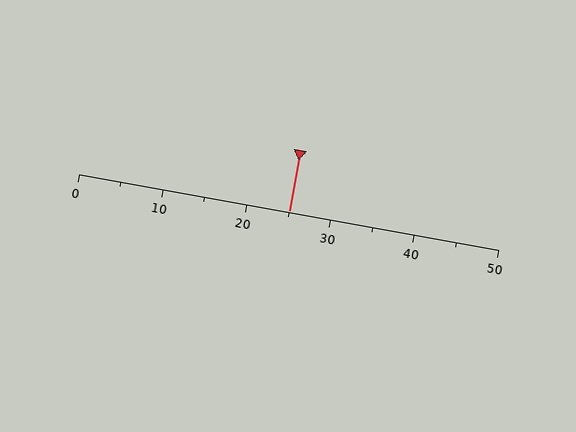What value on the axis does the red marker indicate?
The marker indicates approximately 25.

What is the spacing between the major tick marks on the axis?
The major ticks are spaced 10 apart.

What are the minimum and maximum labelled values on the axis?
The axis runs from 0 to 50.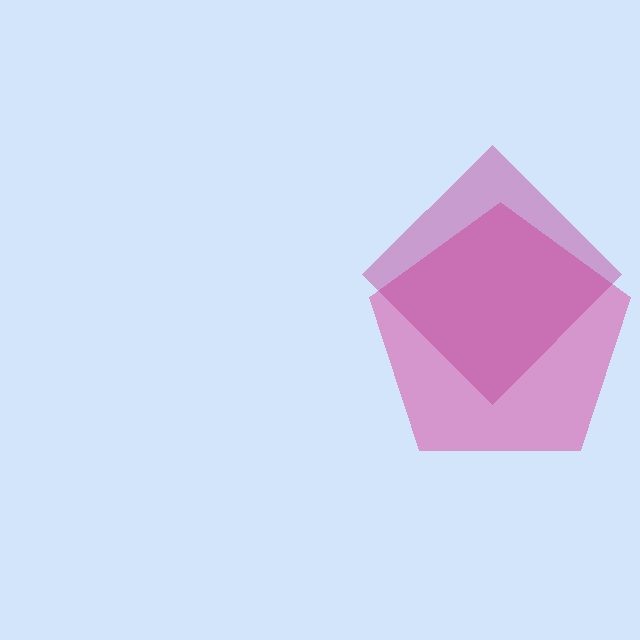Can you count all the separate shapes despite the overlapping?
Yes, there are 2 separate shapes.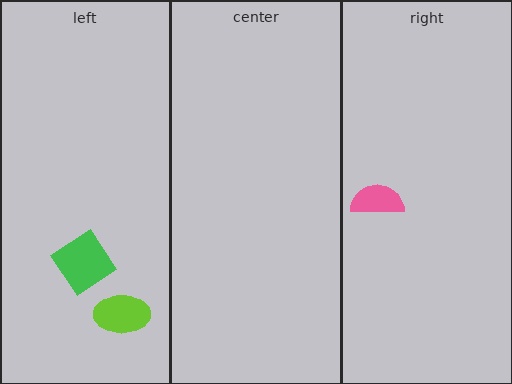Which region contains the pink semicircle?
The right region.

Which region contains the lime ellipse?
The left region.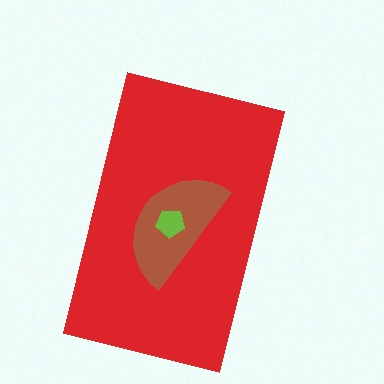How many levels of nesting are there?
3.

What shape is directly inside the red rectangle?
The brown semicircle.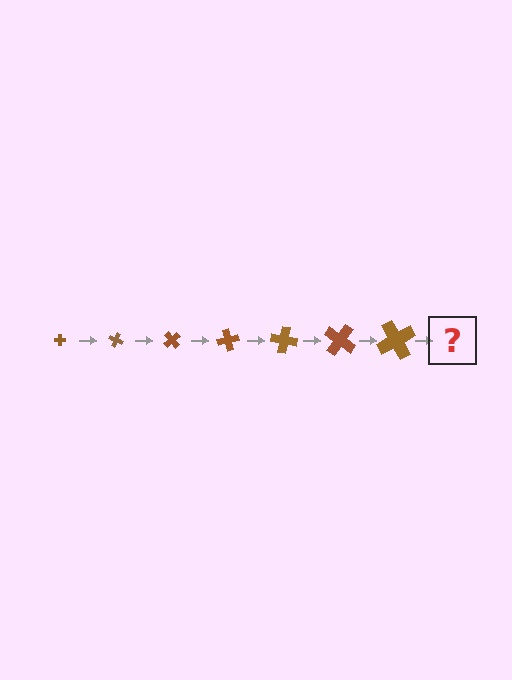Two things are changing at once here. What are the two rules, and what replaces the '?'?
The two rules are that the cross grows larger each step and it rotates 25 degrees each step. The '?' should be a cross, larger than the previous one and rotated 175 degrees from the start.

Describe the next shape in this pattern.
It should be a cross, larger than the previous one and rotated 175 degrees from the start.